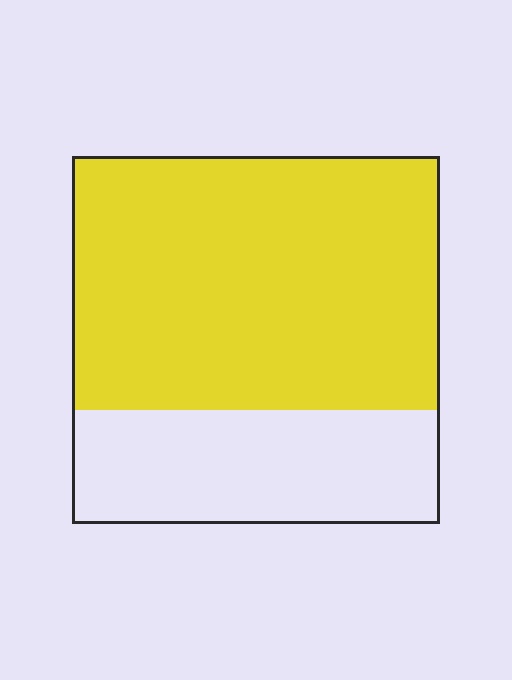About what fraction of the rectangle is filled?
About two thirds (2/3).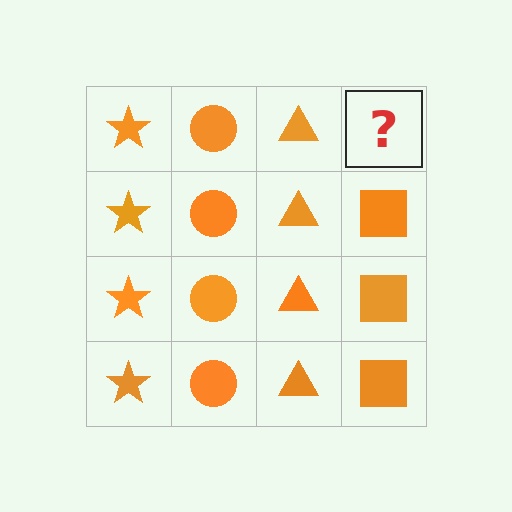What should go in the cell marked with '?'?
The missing cell should contain an orange square.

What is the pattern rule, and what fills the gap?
The rule is that each column has a consistent shape. The gap should be filled with an orange square.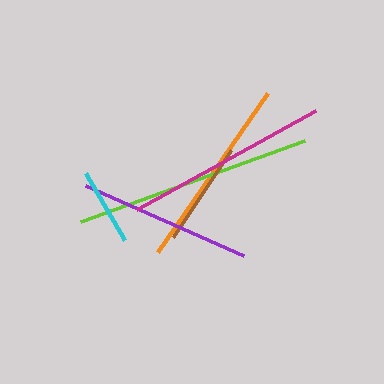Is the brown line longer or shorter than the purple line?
The purple line is longer than the brown line.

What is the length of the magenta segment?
The magenta segment is approximately 205 pixels long.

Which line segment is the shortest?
The cyan line is the shortest at approximately 78 pixels.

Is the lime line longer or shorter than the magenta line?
The lime line is longer than the magenta line.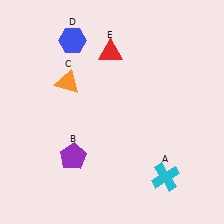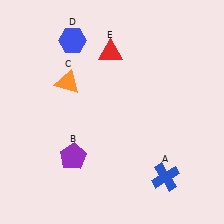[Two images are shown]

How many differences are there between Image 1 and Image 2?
There is 1 difference between the two images.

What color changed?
The cross (A) changed from cyan in Image 1 to blue in Image 2.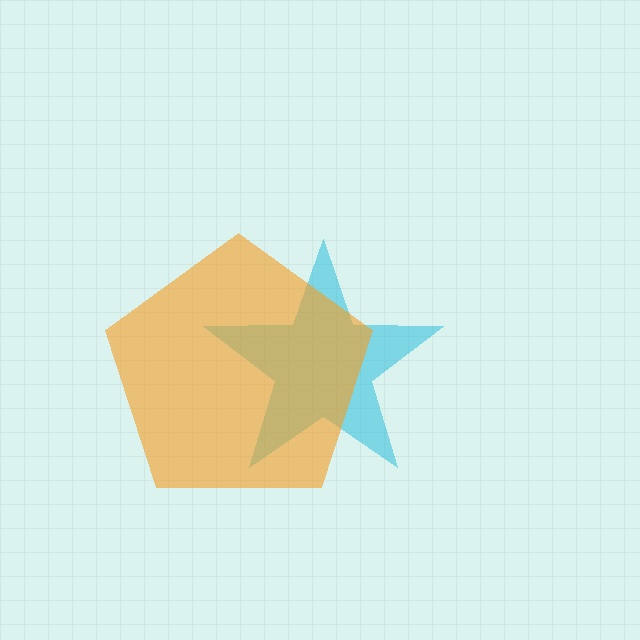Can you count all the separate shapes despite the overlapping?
Yes, there are 2 separate shapes.